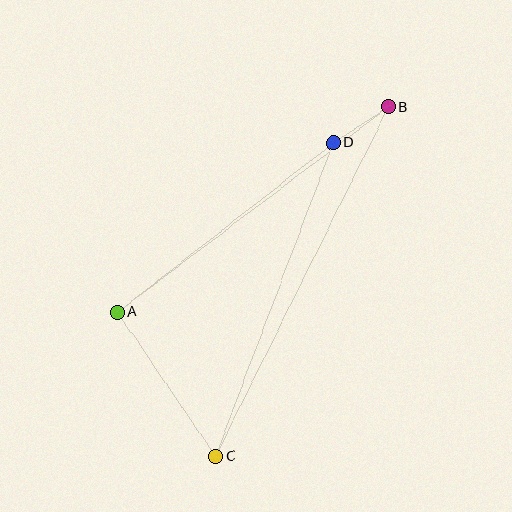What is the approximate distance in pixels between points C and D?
The distance between C and D is approximately 335 pixels.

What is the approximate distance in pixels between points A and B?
The distance between A and B is approximately 340 pixels.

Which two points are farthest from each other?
Points B and C are farthest from each other.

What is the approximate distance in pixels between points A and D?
The distance between A and D is approximately 274 pixels.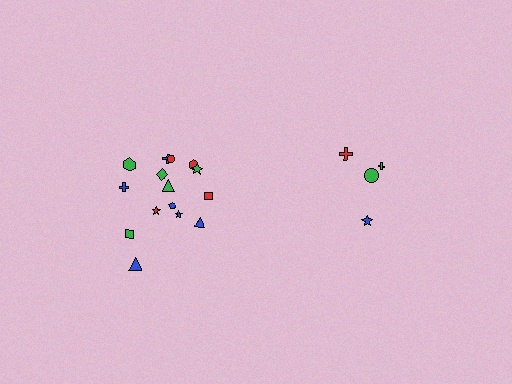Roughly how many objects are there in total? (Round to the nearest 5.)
Roughly 20 objects in total.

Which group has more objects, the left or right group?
The left group.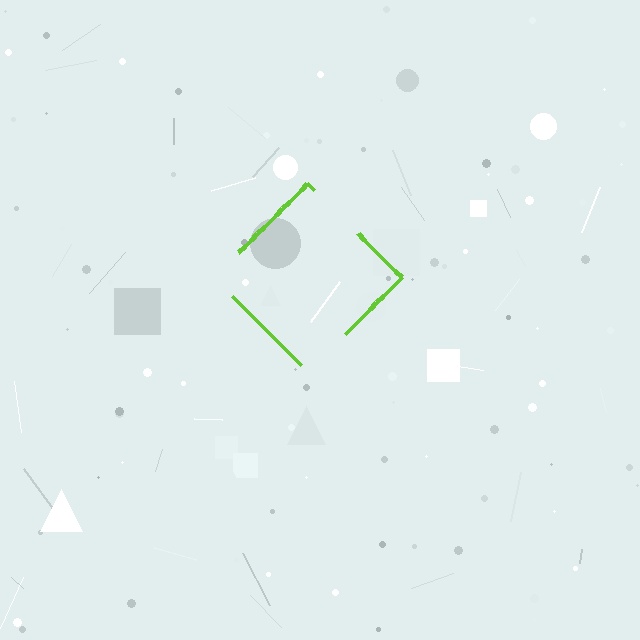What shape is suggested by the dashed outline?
The dashed outline suggests a diamond.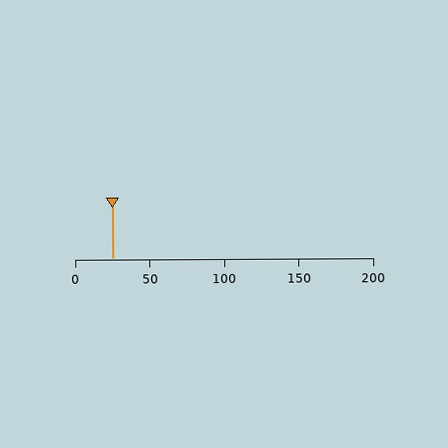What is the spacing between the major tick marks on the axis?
The major ticks are spaced 50 apart.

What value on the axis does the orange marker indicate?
The marker indicates approximately 25.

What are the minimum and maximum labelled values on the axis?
The axis runs from 0 to 200.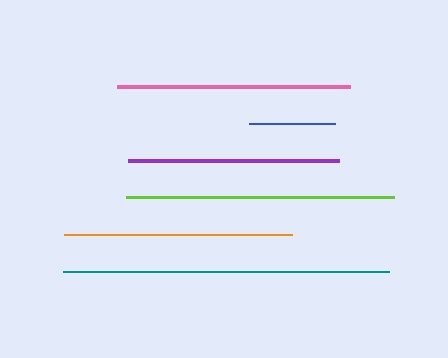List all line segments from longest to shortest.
From longest to shortest: teal, lime, pink, orange, purple, blue.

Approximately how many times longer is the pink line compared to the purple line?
The pink line is approximately 1.1 times the length of the purple line.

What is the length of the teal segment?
The teal segment is approximately 326 pixels long.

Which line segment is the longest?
The teal line is the longest at approximately 326 pixels.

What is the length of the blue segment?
The blue segment is approximately 86 pixels long.